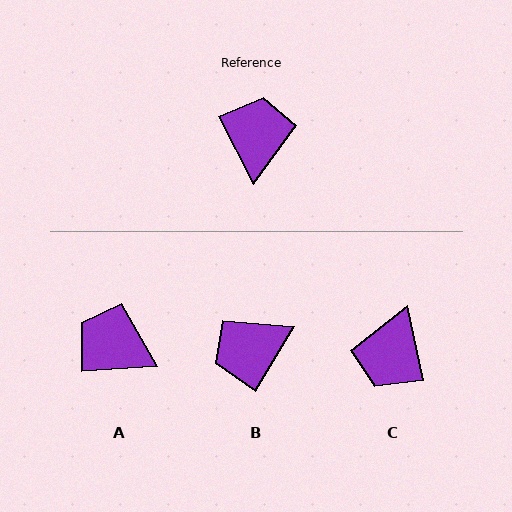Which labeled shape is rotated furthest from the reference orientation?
C, about 164 degrees away.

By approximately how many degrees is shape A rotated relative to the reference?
Approximately 66 degrees counter-clockwise.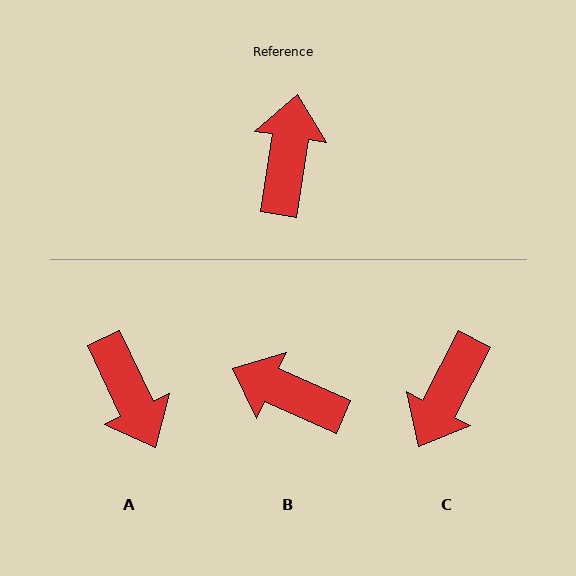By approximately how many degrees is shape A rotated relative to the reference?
Approximately 146 degrees clockwise.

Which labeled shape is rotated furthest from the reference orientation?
C, about 161 degrees away.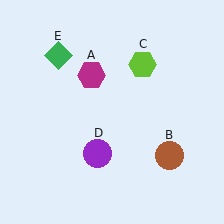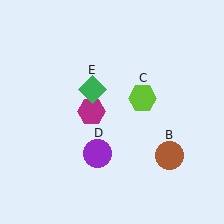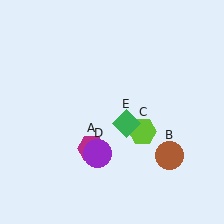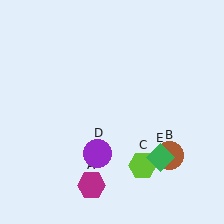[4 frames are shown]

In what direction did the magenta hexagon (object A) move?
The magenta hexagon (object A) moved down.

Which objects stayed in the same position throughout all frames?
Brown circle (object B) and purple circle (object D) remained stationary.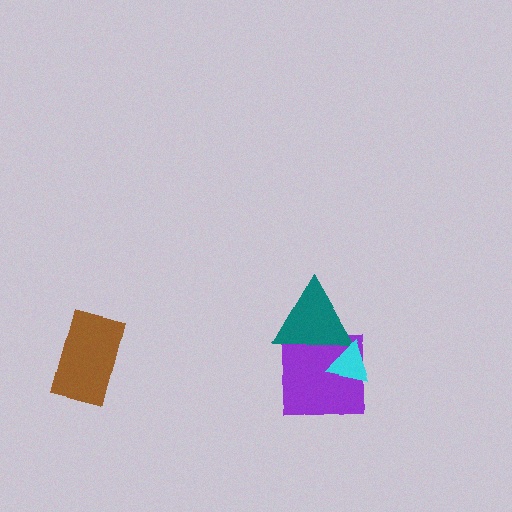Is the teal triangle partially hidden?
Yes, it is partially covered by another shape.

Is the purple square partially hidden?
Yes, it is partially covered by another shape.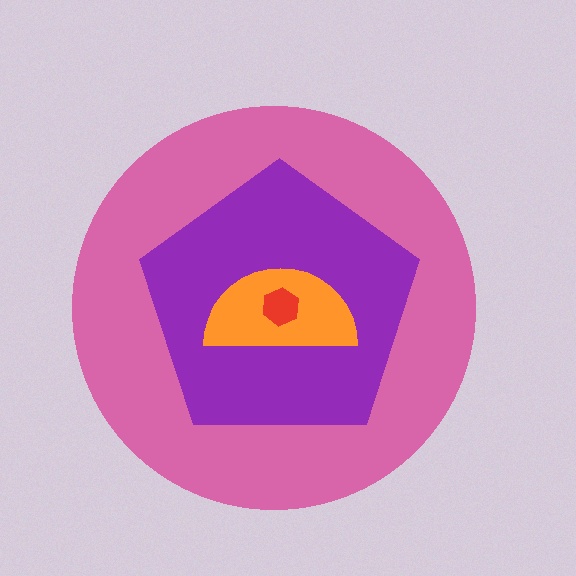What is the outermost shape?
The pink circle.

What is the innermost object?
The red hexagon.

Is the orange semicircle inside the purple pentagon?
Yes.